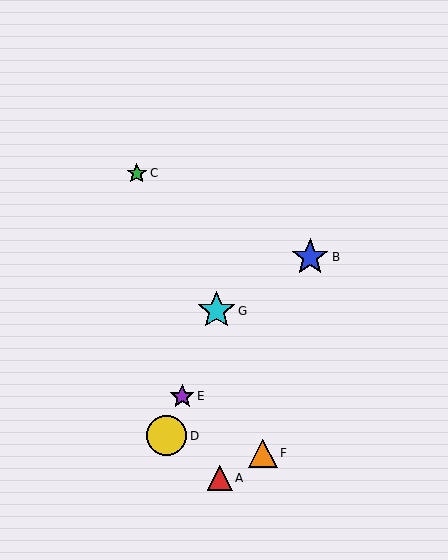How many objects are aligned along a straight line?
3 objects (D, E, G) are aligned along a straight line.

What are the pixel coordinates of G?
Object G is at (216, 311).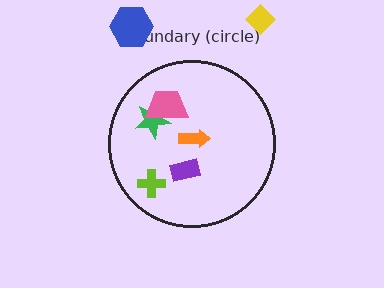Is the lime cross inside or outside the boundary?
Inside.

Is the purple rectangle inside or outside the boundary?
Inside.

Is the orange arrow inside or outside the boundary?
Inside.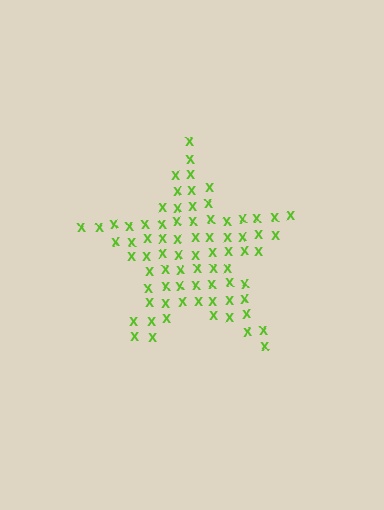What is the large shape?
The large shape is a star.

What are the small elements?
The small elements are letter X's.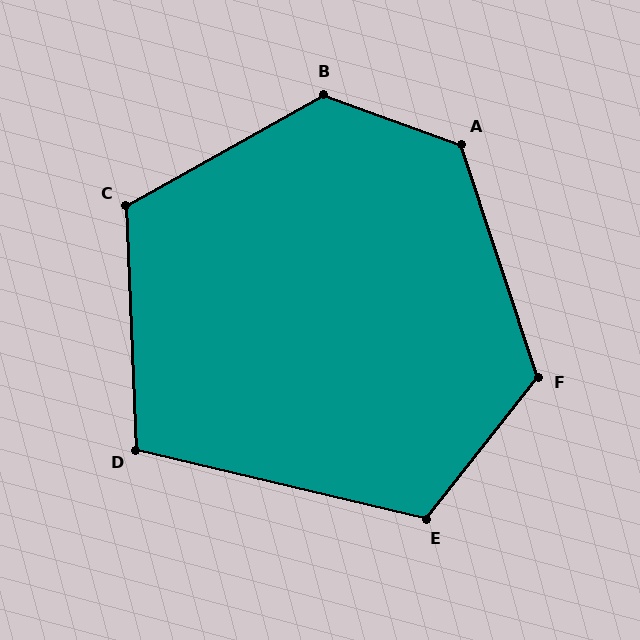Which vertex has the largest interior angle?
B, at approximately 131 degrees.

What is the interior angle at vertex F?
Approximately 123 degrees (obtuse).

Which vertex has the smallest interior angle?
D, at approximately 106 degrees.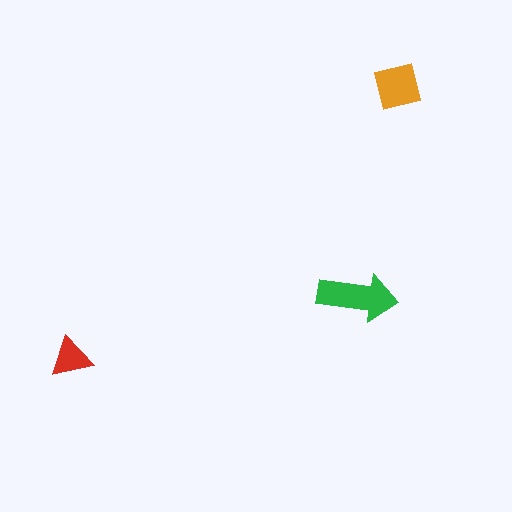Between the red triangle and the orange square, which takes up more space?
The orange square.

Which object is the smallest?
The red triangle.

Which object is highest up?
The orange square is topmost.